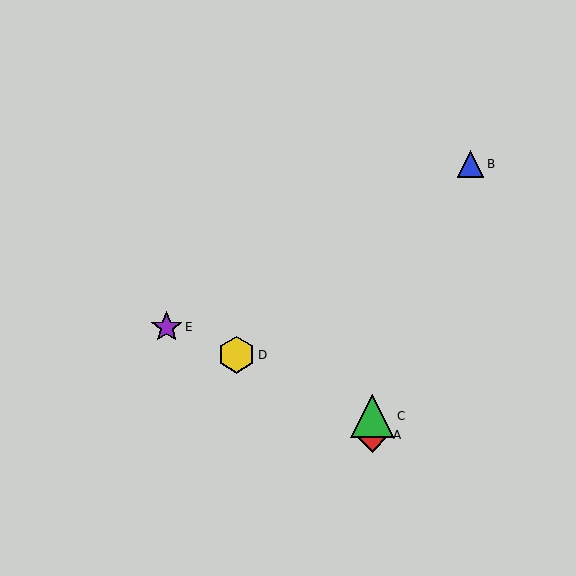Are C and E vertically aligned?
No, C is at x≈372 and E is at x≈167.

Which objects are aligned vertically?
Objects A, C are aligned vertically.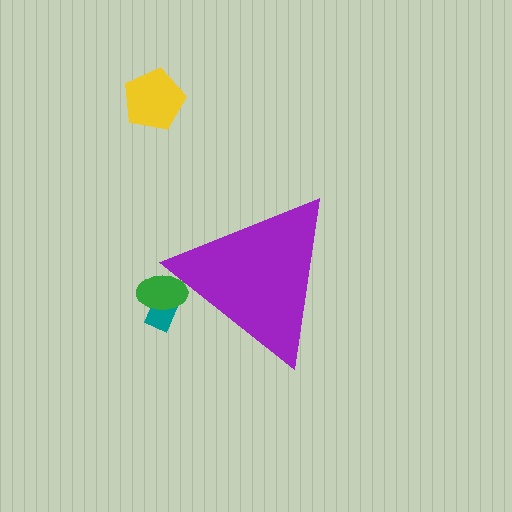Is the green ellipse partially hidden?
Yes, the green ellipse is partially hidden behind the purple triangle.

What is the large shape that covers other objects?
A purple triangle.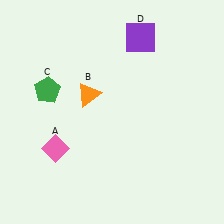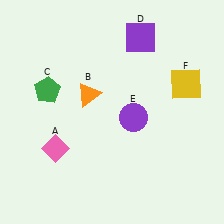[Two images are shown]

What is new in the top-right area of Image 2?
A yellow square (F) was added in the top-right area of Image 2.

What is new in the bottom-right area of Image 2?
A purple circle (E) was added in the bottom-right area of Image 2.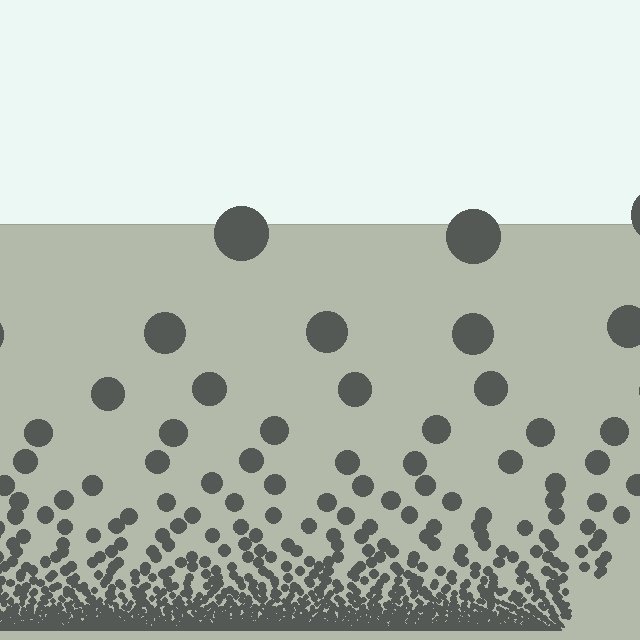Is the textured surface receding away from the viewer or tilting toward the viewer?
The surface appears to tilt toward the viewer. Texture elements get larger and sparser toward the top.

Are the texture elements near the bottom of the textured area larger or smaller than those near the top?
Smaller. The gradient is inverted — elements near the bottom are smaller and denser.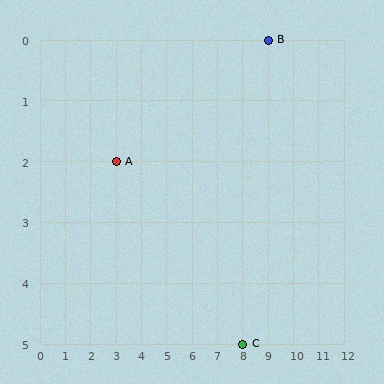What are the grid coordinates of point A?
Point A is at grid coordinates (3, 2).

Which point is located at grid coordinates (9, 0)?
Point B is at (9, 0).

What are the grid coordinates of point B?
Point B is at grid coordinates (9, 0).